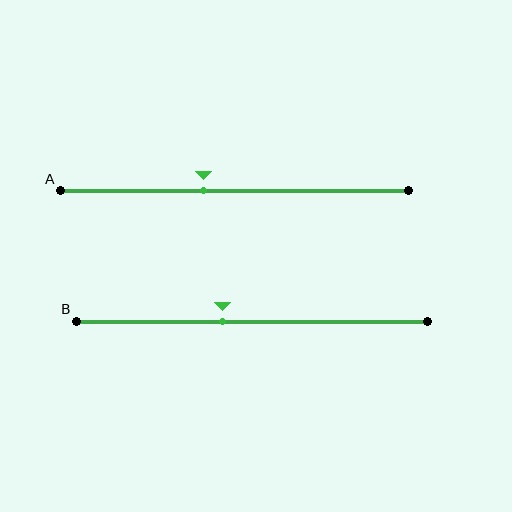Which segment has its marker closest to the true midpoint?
Segment B has its marker closest to the true midpoint.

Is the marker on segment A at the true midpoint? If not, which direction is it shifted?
No, the marker on segment A is shifted to the left by about 9% of the segment length.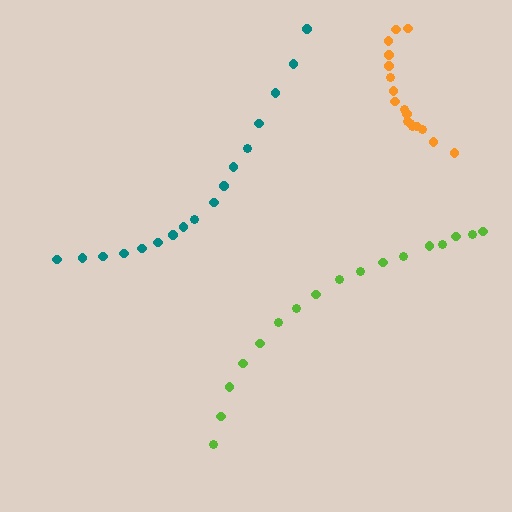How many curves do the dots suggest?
There are 3 distinct paths.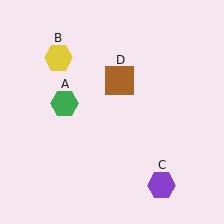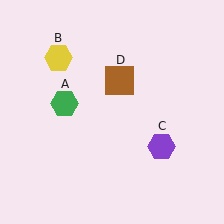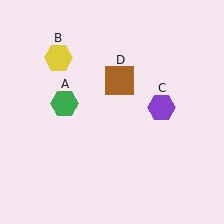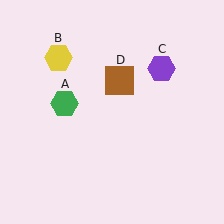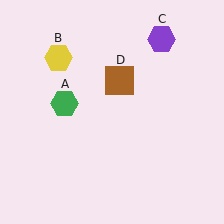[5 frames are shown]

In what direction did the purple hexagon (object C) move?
The purple hexagon (object C) moved up.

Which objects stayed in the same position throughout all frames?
Green hexagon (object A) and yellow hexagon (object B) and brown square (object D) remained stationary.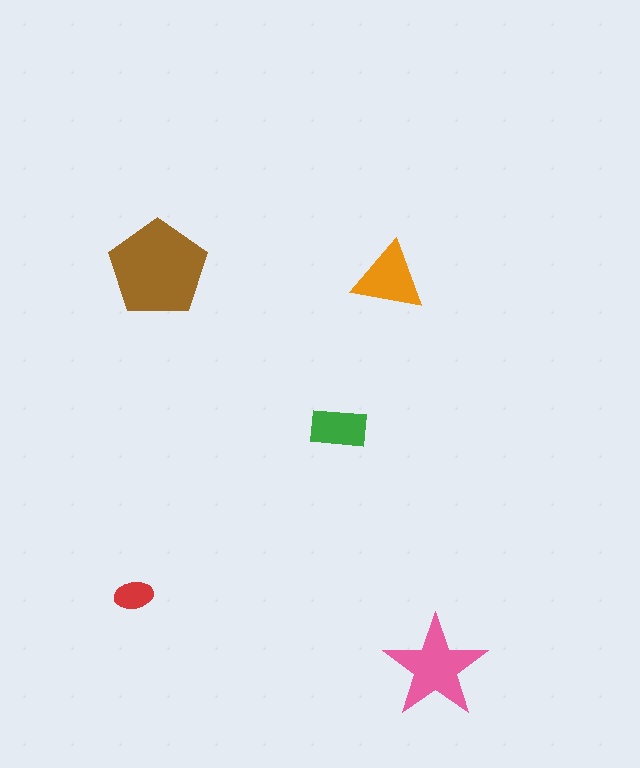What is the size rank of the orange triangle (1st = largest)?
3rd.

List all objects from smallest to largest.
The red ellipse, the green rectangle, the orange triangle, the pink star, the brown pentagon.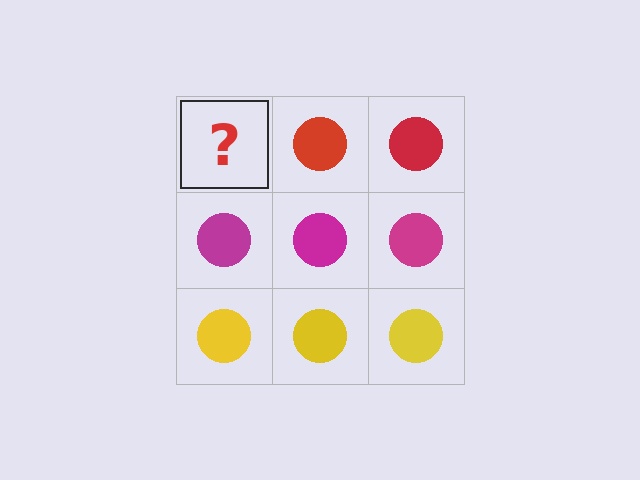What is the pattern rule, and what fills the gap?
The rule is that each row has a consistent color. The gap should be filled with a red circle.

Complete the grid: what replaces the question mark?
The question mark should be replaced with a red circle.